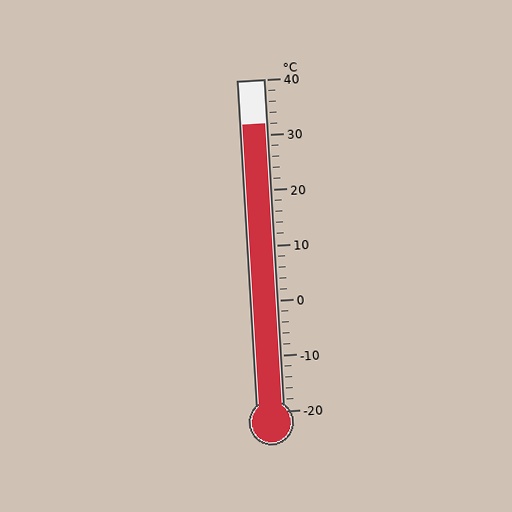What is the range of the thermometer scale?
The thermometer scale ranges from -20°C to 40°C.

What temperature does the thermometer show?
The thermometer shows approximately 32°C.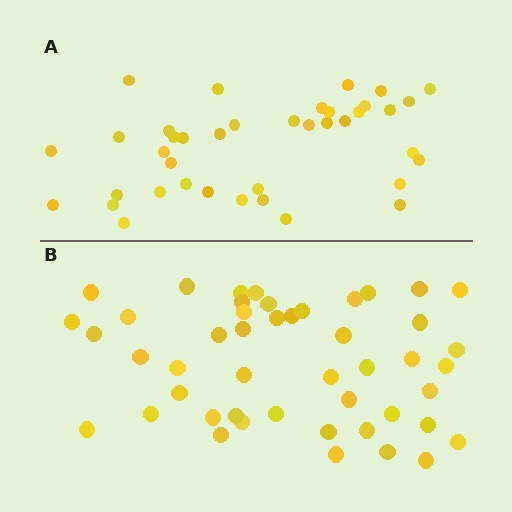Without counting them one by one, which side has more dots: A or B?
Region B (the bottom region) has more dots.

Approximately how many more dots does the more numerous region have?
Region B has roughly 8 or so more dots than region A.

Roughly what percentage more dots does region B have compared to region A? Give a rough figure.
About 20% more.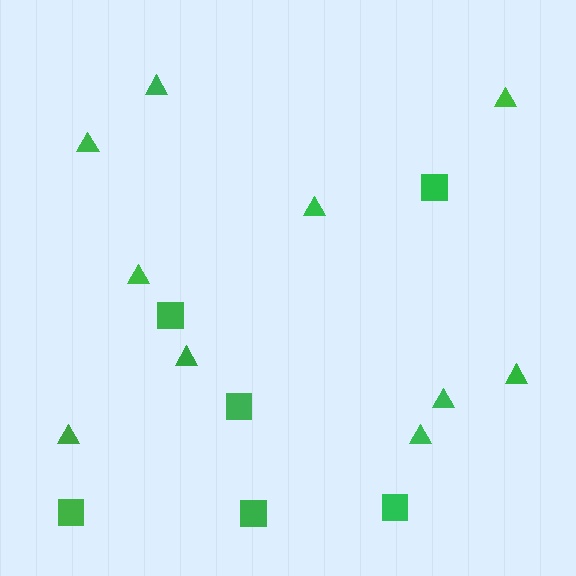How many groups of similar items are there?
There are 2 groups: one group of squares (6) and one group of triangles (10).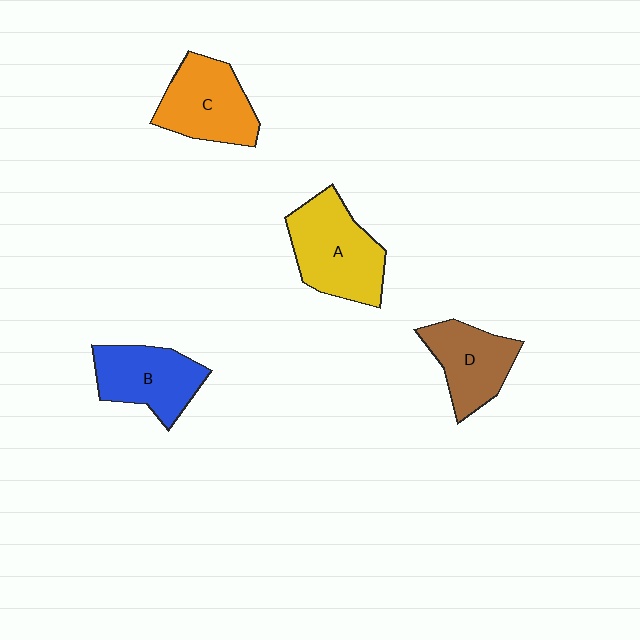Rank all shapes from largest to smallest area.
From largest to smallest: A (yellow), C (orange), B (blue), D (brown).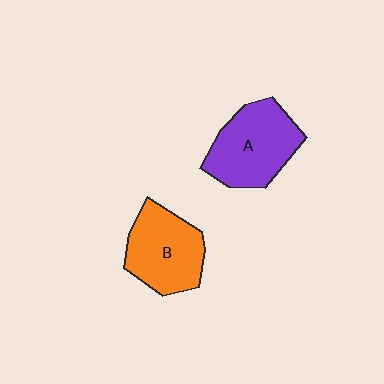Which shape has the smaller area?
Shape B (orange).